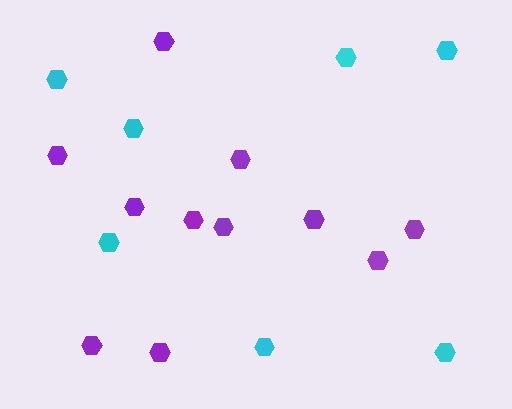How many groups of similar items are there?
There are 2 groups: one group of purple hexagons (11) and one group of cyan hexagons (7).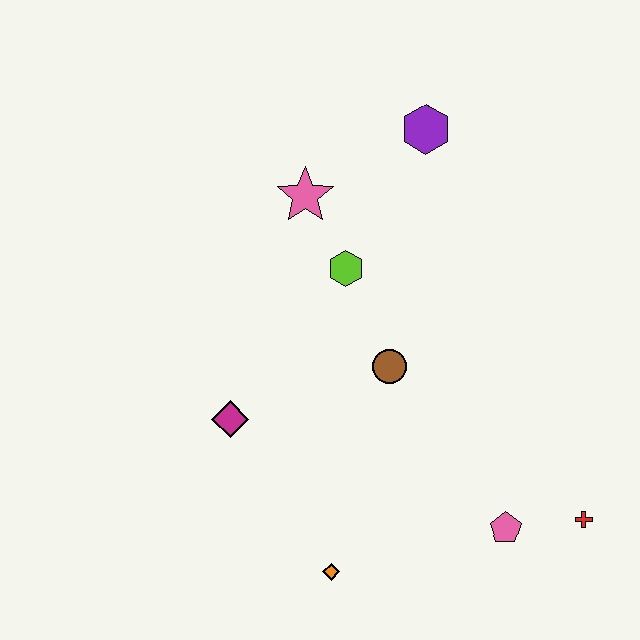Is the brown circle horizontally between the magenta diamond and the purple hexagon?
Yes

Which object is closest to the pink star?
The lime hexagon is closest to the pink star.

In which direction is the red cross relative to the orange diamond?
The red cross is to the right of the orange diamond.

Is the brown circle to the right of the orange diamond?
Yes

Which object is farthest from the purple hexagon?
The orange diamond is farthest from the purple hexagon.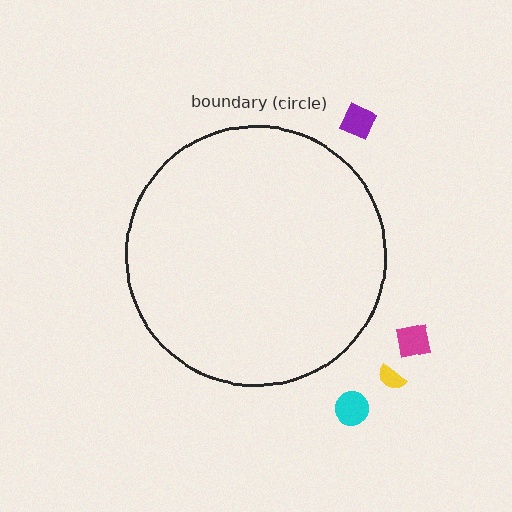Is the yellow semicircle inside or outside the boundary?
Outside.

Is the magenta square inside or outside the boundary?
Outside.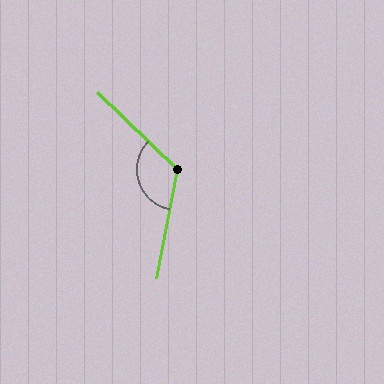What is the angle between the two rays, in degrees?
Approximately 123 degrees.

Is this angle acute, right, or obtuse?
It is obtuse.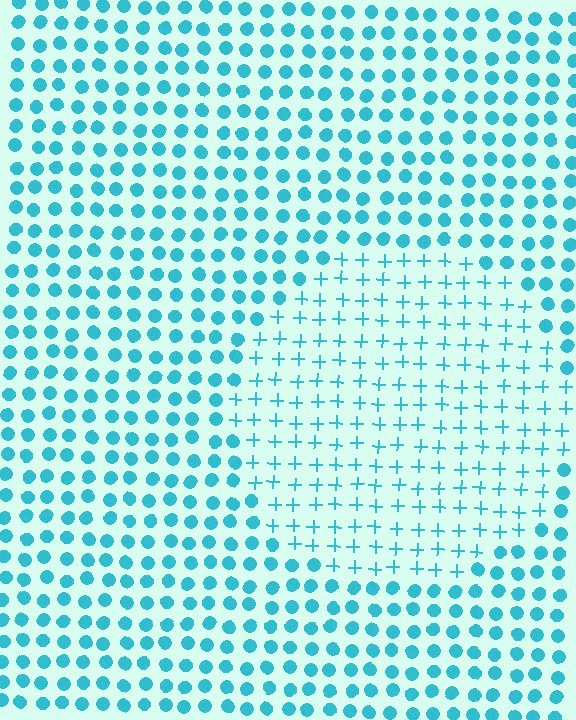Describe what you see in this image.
The image is filled with small cyan elements arranged in a uniform grid. A circle-shaped region contains plus signs, while the surrounding area contains circles. The boundary is defined purely by the change in element shape.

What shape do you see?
I see a circle.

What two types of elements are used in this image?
The image uses plus signs inside the circle region and circles outside it.